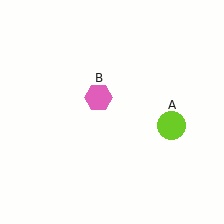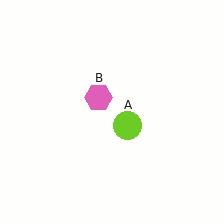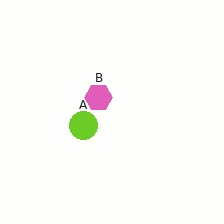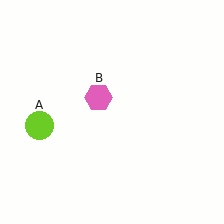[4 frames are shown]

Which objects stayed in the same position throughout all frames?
Pink hexagon (object B) remained stationary.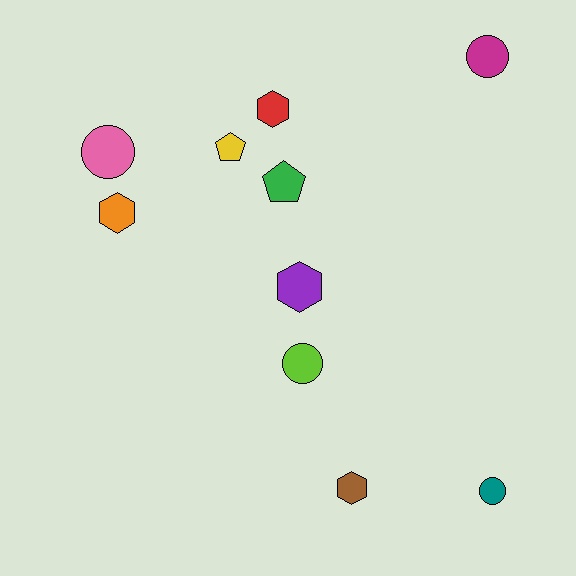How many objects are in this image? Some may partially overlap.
There are 10 objects.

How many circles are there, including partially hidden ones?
There are 4 circles.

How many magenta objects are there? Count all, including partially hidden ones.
There is 1 magenta object.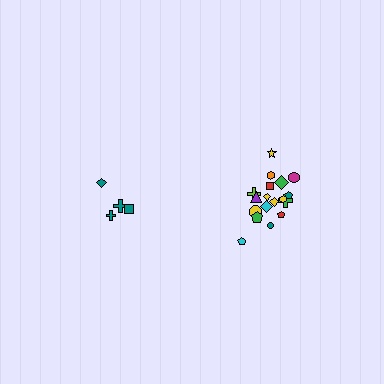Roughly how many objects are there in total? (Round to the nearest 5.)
Roughly 20 objects in total.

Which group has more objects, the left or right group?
The right group.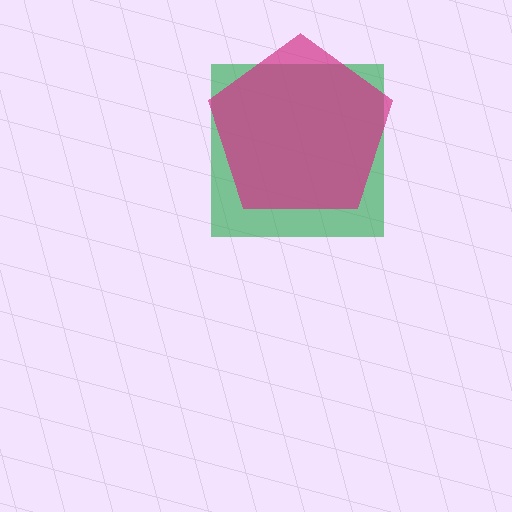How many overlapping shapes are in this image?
There are 2 overlapping shapes in the image.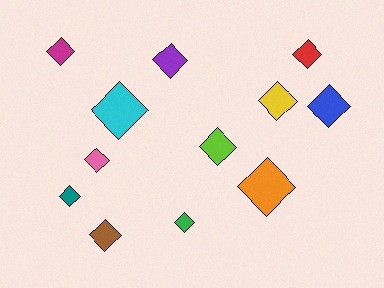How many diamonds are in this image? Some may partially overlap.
There are 12 diamonds.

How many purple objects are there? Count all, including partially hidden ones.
There is 1 purple object.